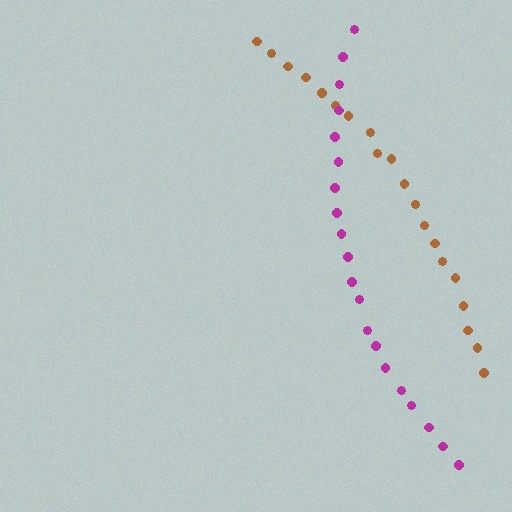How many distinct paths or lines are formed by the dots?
There are 2 distinct paths.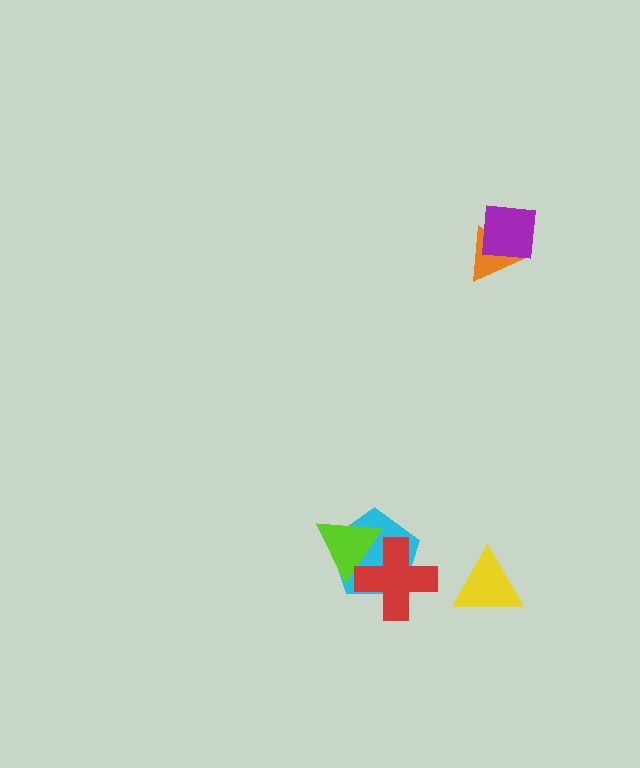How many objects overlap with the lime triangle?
2 objects overlap with the lime triangle.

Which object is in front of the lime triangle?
The red cross is in front of the lime triangle.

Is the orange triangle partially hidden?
Yes, it is partially covered by another shape.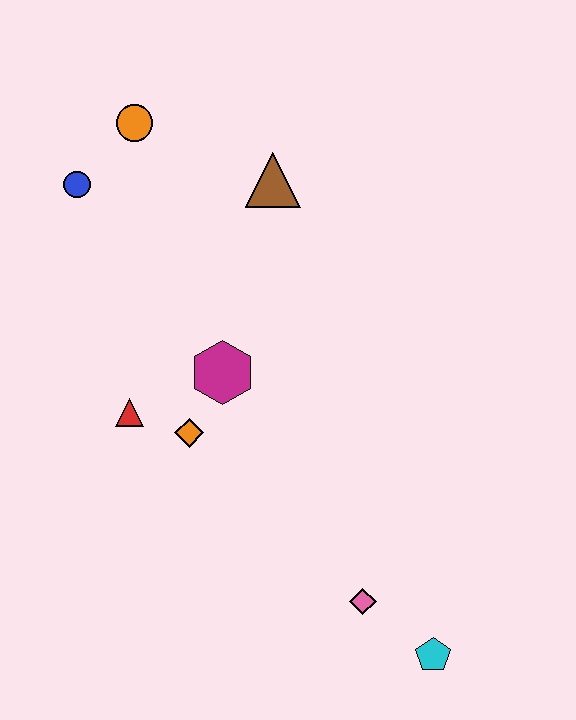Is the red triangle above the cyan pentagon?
Yes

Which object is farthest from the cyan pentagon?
The orange circle is farthest from the cyan pentagon.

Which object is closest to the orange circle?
The blue circle is closest to the orange circle.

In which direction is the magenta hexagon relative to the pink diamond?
The magenta hexagon is above the pink diamond.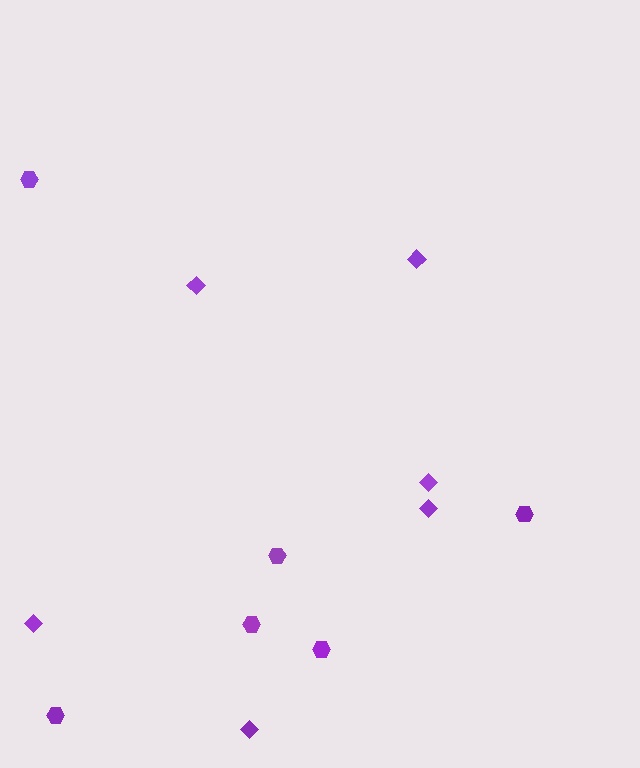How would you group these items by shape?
There are 2 groups: one group of diamonds (6) and one group of hexagons (6).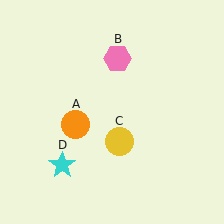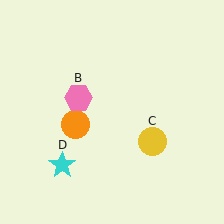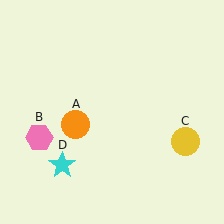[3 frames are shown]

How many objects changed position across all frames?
2 objects changed position: pink hexagon (object B), yellow circle (object C).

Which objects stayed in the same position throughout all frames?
Orange circle (object A) and cyan star (object D) remained stationary.